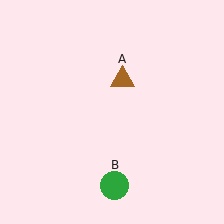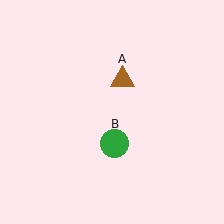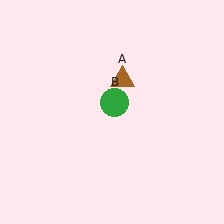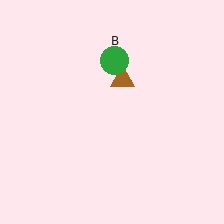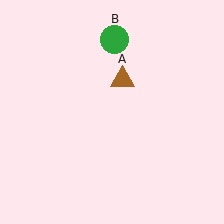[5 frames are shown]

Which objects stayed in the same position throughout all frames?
Brown triangle (object A) remained stationary.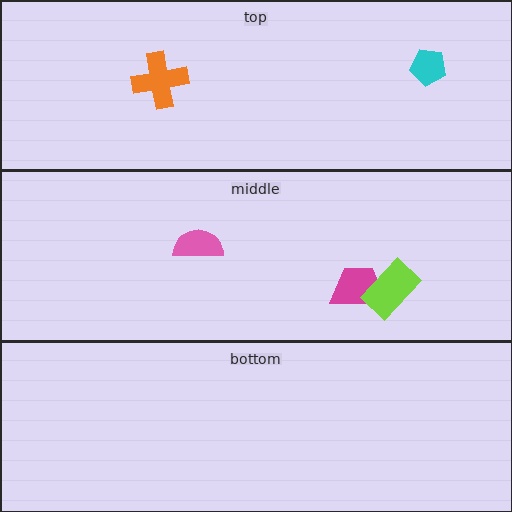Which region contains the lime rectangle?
The middle region.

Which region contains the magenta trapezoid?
The middle region.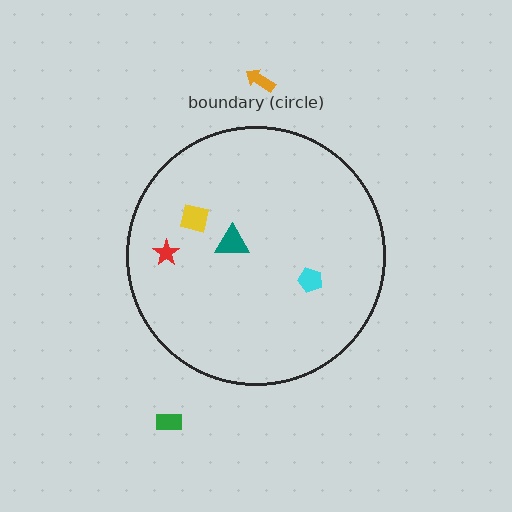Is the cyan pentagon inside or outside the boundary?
Inside.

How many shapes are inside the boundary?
4 inside, 2 outside.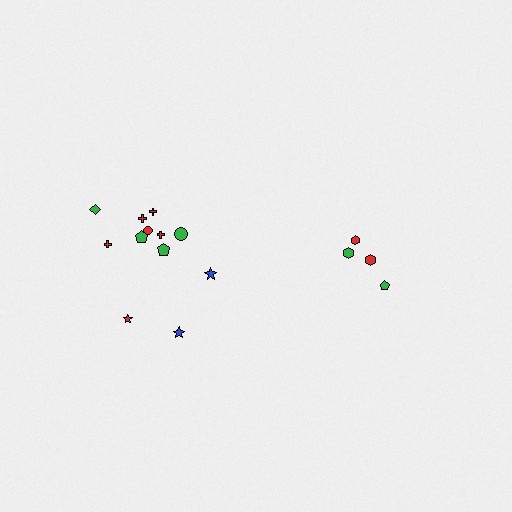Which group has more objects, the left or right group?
The left group.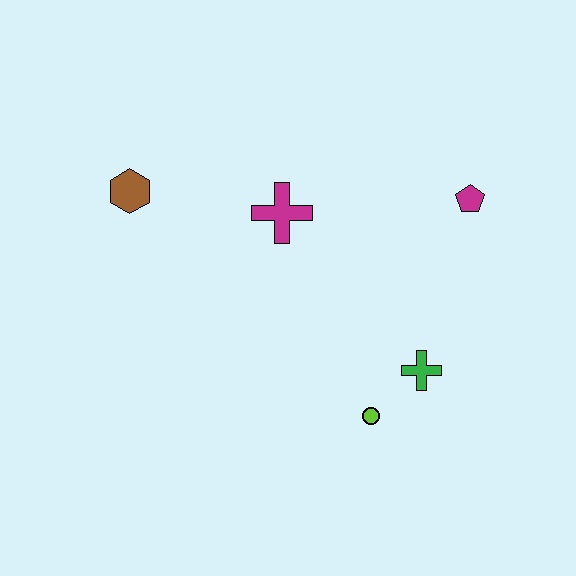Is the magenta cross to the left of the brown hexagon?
No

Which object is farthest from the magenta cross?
The lime circle is farthest from the magenta cross.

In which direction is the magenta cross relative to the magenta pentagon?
The magenta cross is to the left of the magenta pentagon.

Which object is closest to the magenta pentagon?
The green cross is closest to the magenta pentagon.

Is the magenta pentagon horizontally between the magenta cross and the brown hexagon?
No